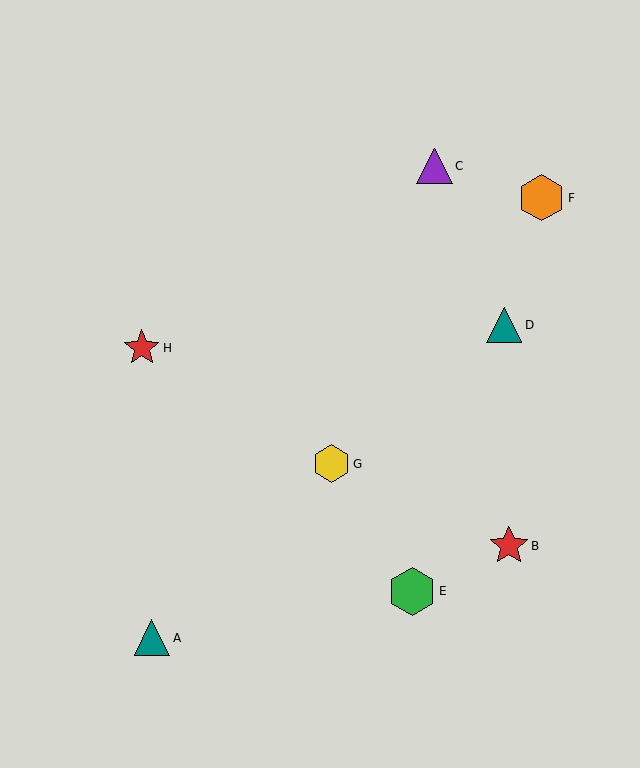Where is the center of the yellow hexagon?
The center of the yellow hexagon is at (332, 464).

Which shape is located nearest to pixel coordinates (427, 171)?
The purple triangle (labeled C) at (435, 166) is nearest to that location.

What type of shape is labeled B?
Shape B is a red star.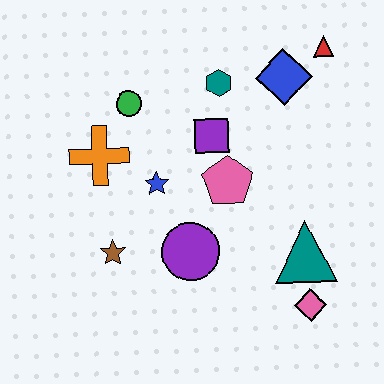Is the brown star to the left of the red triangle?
Yes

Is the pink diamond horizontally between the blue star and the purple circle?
No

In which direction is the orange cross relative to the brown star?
The orange cross is above the brown star.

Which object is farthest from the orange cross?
The pink diamond is farthest from the orange cross.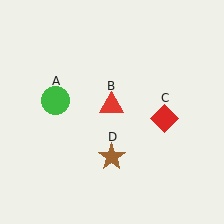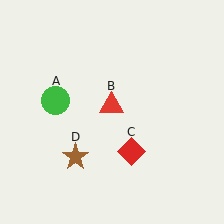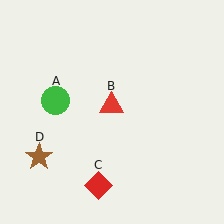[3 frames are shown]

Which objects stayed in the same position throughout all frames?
Green circle (object A) and red triangle (object B) remained stationary.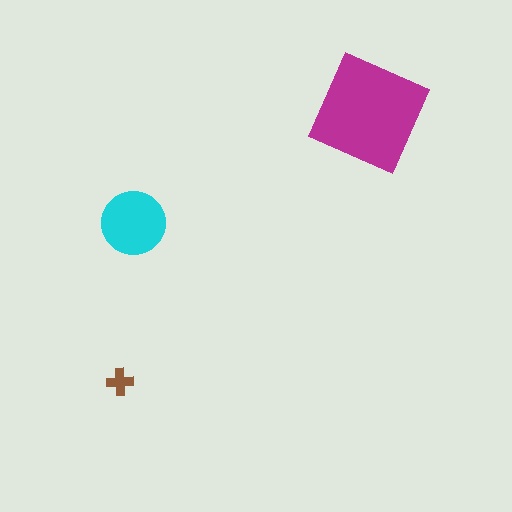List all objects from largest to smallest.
The magenta square, the cyan circle, the brown cross.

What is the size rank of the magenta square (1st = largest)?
1st.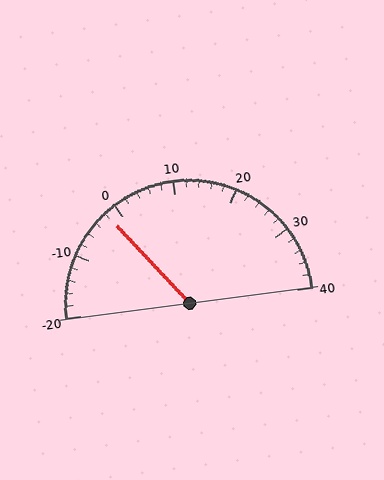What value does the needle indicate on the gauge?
The needle indicates approximately -2.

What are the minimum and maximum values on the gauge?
The gauge ranges from -20 to 40.